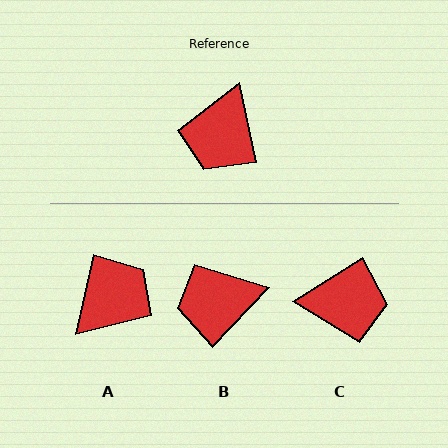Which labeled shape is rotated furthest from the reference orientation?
A, about 156 degrees away.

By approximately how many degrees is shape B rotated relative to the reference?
Approximately 55 degrees clockwise.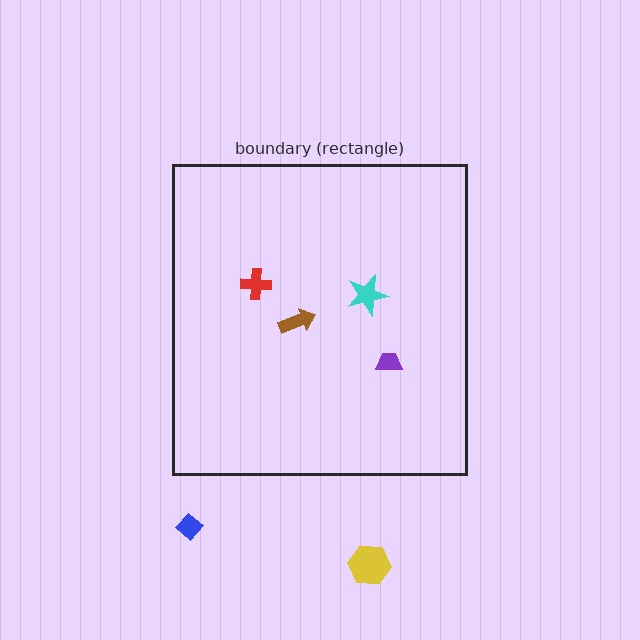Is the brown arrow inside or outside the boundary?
Inside.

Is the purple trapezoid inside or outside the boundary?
Inside.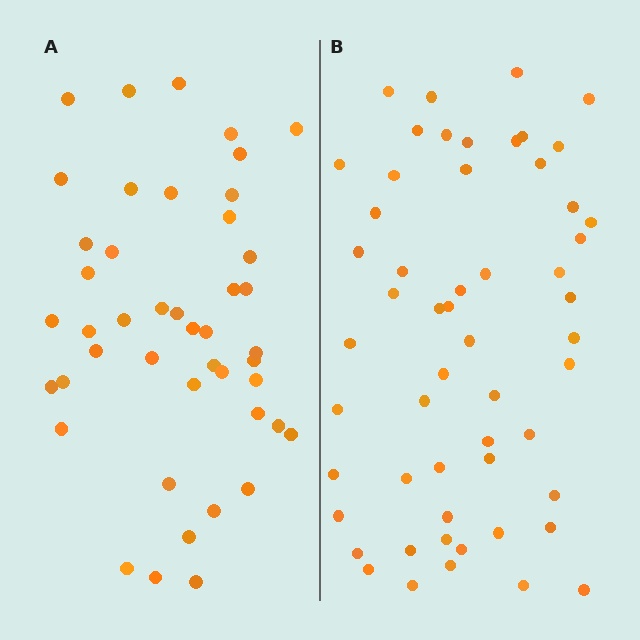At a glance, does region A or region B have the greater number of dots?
Region B (the right region) has more dots.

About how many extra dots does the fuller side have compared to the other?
Region B has roughly 10 or so more dots than region A.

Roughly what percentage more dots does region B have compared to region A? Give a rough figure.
About 20% more.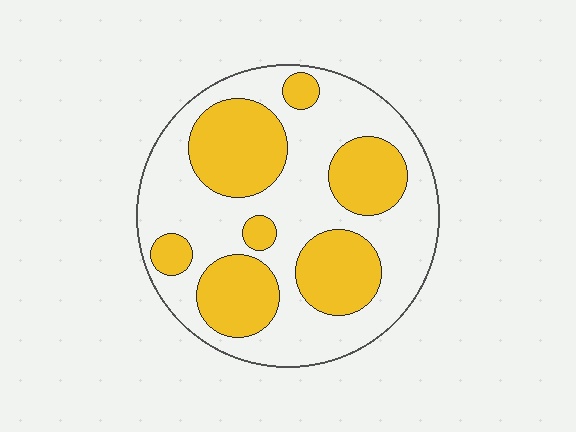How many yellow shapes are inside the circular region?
7.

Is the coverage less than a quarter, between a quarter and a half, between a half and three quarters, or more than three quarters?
Between a quarter and a half.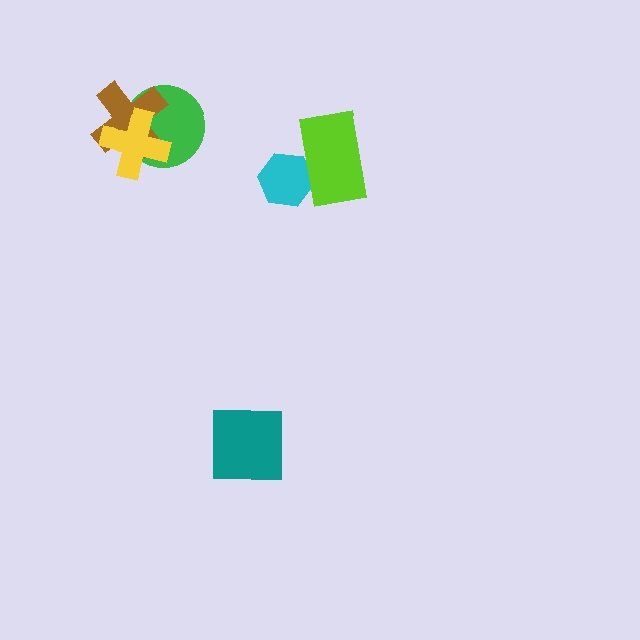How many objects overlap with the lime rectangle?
1 object overlaps with the lime rectangle.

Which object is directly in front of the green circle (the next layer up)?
The brown cross is directly in front of the green circle.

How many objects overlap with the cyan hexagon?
1 object overlaps with the cyan hexagon.